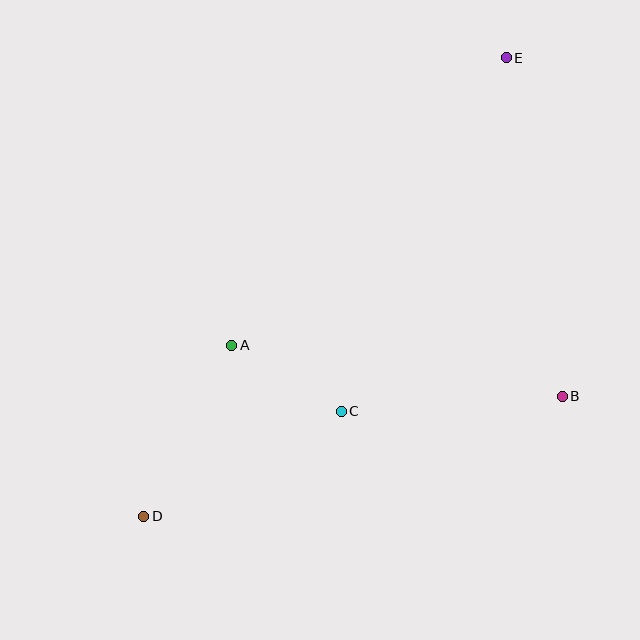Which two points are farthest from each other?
Points D and E are farthest from each other.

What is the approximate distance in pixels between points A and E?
The distance between A and E is approximately 398 pixels.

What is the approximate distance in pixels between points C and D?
The distance between C and D is approximately 224 pixels.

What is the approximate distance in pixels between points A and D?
The distance between A and D is approximately 192 pixels.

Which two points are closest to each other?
Points A and C are closest to each other.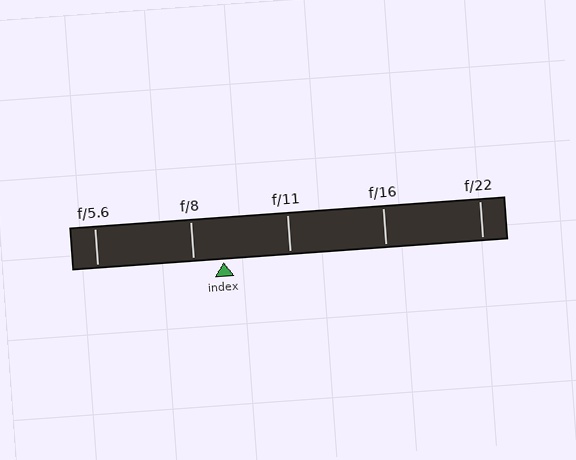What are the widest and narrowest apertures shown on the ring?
The widest aperture shown is f/5.6 and the narrowest is f/22.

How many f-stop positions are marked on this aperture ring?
There are 5 f-stop positions marked.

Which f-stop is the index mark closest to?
The index mark is closest to f/8.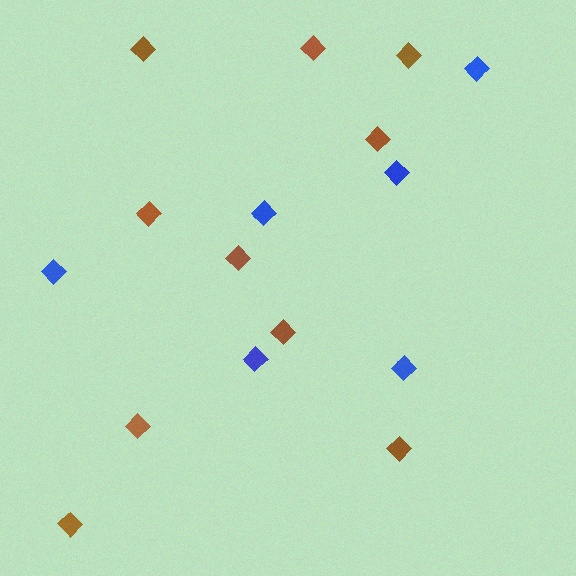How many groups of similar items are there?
There are 2 groups: one group of brown diamonds (10) and one group of blue diamonds (6).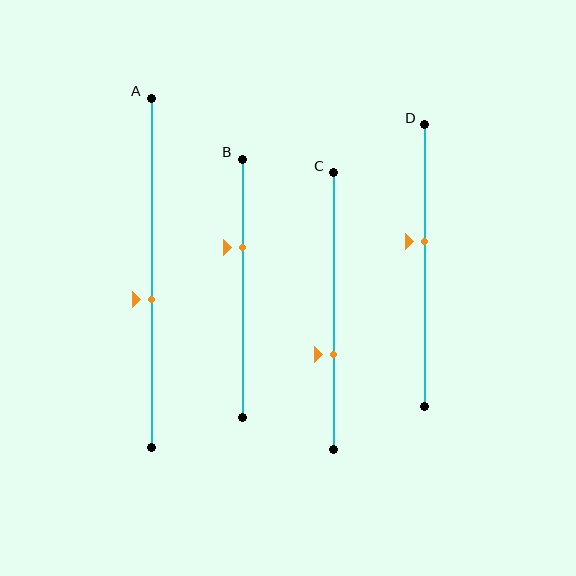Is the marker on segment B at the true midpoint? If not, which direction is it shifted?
No, the marker on segment B is shifted upward by about 16% of the segment length.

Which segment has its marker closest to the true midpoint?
Segment A has its marker closest to the true midpoint.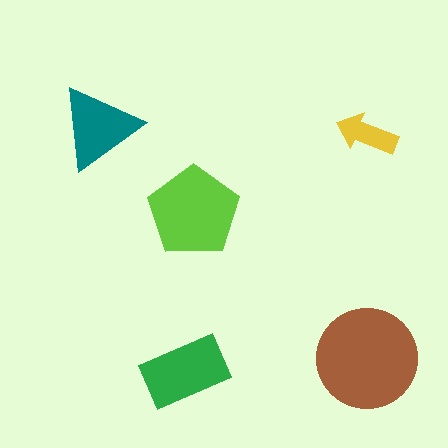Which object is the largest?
The brown circle.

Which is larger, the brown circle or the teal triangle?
The brown circle.